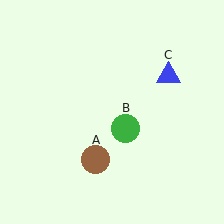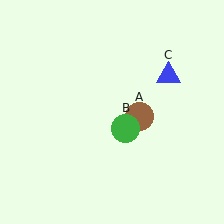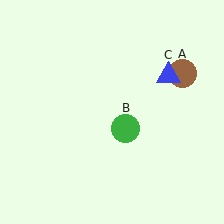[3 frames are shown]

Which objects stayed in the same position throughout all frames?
Green circle (object B) and blue triangle (object C) remained stationary.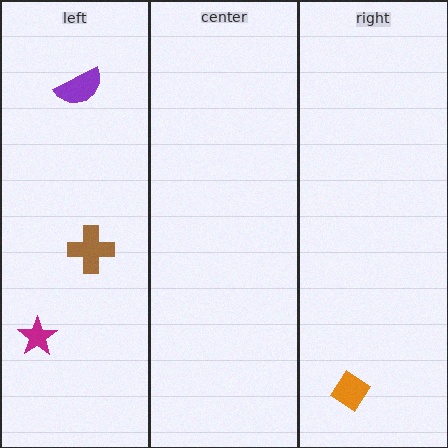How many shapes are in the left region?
3.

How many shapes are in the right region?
1.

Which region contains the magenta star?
The left region.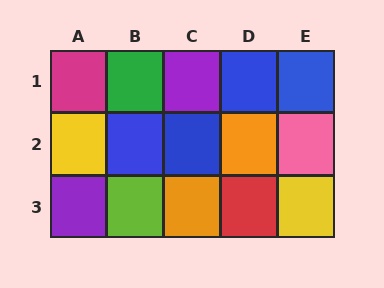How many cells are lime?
1 cell is lime.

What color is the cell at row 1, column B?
Green.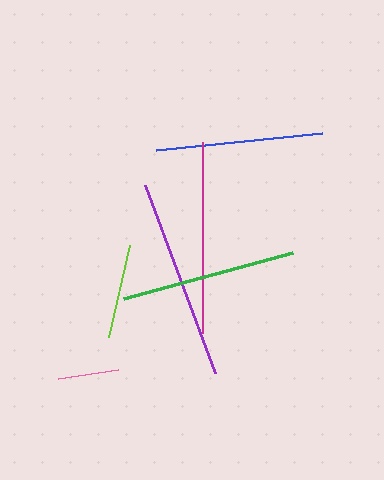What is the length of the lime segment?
The lime segment is approximately 94 pixels long.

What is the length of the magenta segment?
The magenta segment is approximately 192 pixels long.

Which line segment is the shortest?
The pink line is the shortest at approximately 61 pixels.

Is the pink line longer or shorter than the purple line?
The purple line is longer than the pink line.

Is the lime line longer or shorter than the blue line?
The blue line is longer than the lime line.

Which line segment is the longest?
The purple line is the longest at approximately 200 pixels.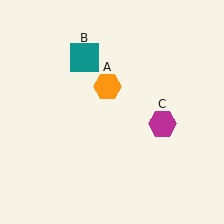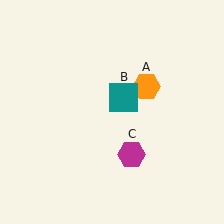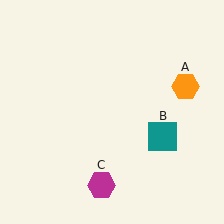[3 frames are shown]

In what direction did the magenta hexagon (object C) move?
The magenta hexagon (object C) moved down and to the left.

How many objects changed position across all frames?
3 objects changed position: orange hexagon (object A), teal square (object B), magenta hexagon (object C).